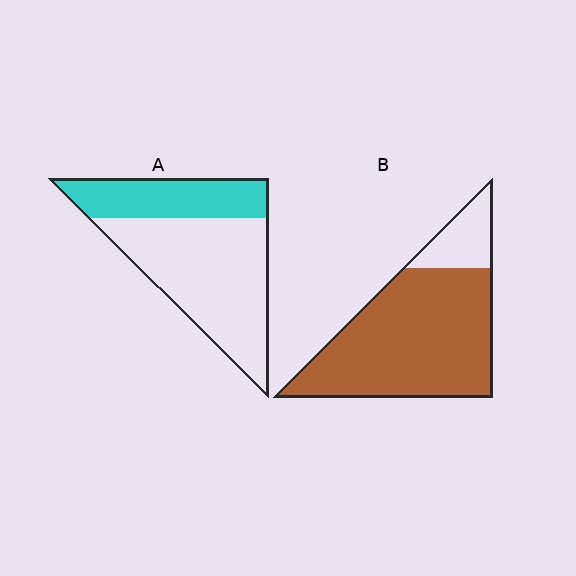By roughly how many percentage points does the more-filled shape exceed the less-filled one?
By roughly 50 percentage points (B over A).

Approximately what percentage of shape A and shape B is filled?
A is approximately 35% and B is approximately 85%.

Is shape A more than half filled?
No.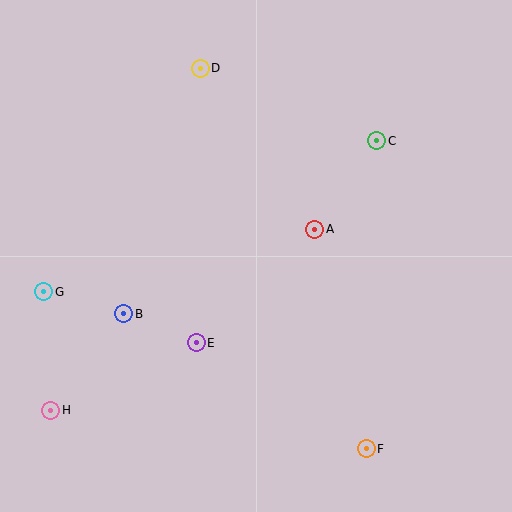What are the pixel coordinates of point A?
Point A is at (315, 229).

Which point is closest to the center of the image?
Point A at (315, 229) is closest to the center.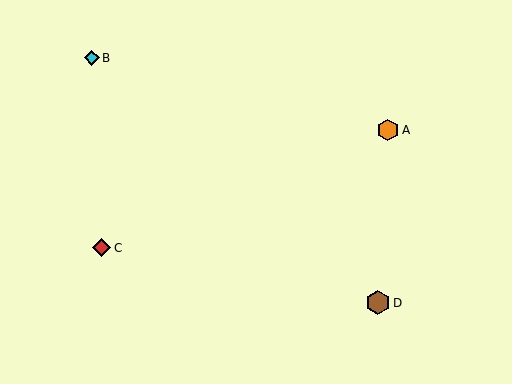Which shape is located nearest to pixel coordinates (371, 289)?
The brown hexagon (labeled D) at (378, 303) is nearest to that location.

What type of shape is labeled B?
Shape B is a cyan diamond.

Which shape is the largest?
The brown hexagon (labeled D) is the largest.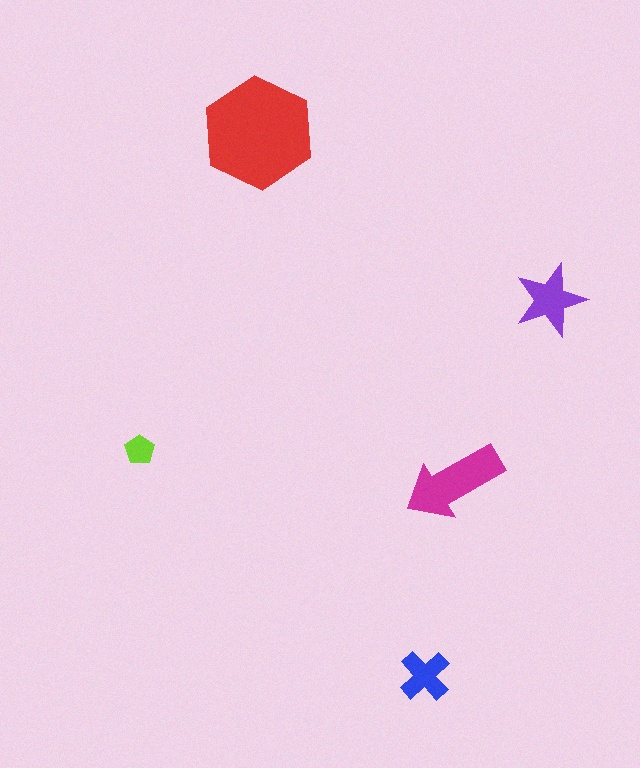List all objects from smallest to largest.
The lime pentagon, the blue cross, the purple star, the magenta arrow, the red hexagon.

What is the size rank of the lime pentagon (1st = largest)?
5th.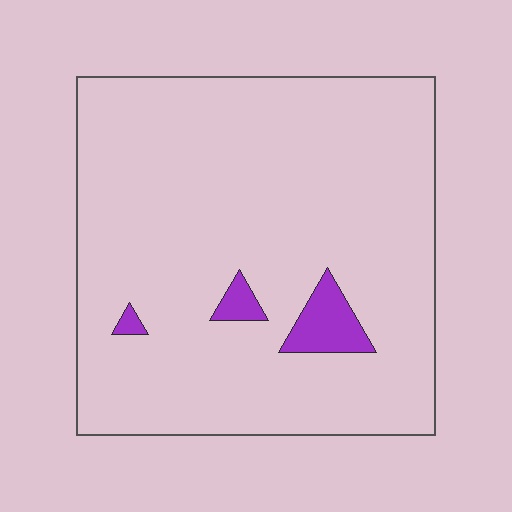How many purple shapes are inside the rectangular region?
3.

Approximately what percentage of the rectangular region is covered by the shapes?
Approximately 5%.